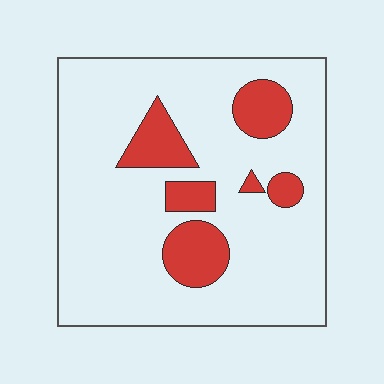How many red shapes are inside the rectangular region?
6.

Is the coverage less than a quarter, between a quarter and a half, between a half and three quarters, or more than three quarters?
Less than a quarter.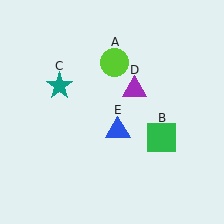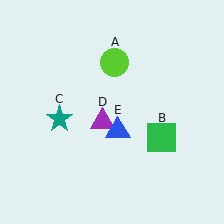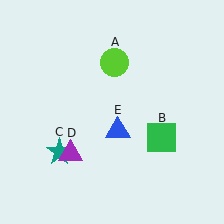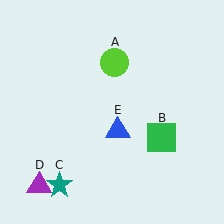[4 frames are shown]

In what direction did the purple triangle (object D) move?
The purple triangle (object D) moved down and to the left.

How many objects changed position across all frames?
2 objects changed position: teal star (object C), purple triangle (object D).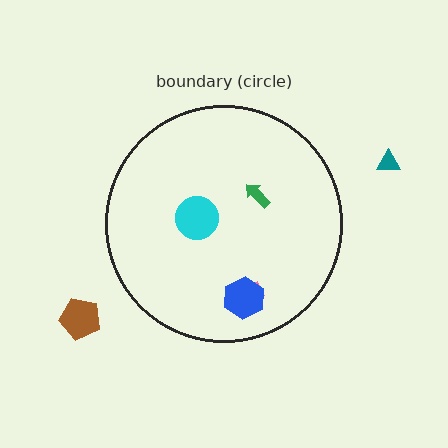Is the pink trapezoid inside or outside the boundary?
Inside.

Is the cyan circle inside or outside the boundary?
Inside.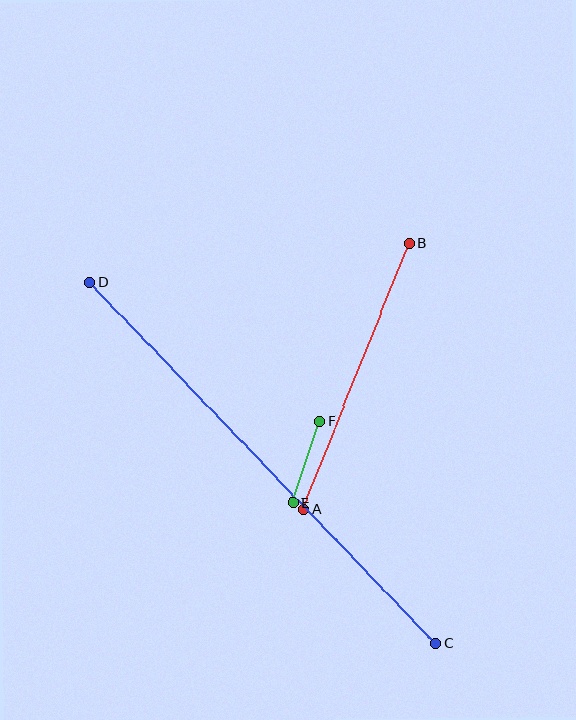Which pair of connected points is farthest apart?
Points C and D are farthest apart.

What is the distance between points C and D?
The distance is approximately 501 pixels.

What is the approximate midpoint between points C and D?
The midpoint is at approximately (263, 463) pixels.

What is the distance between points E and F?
The distance is approximately 86 pixels.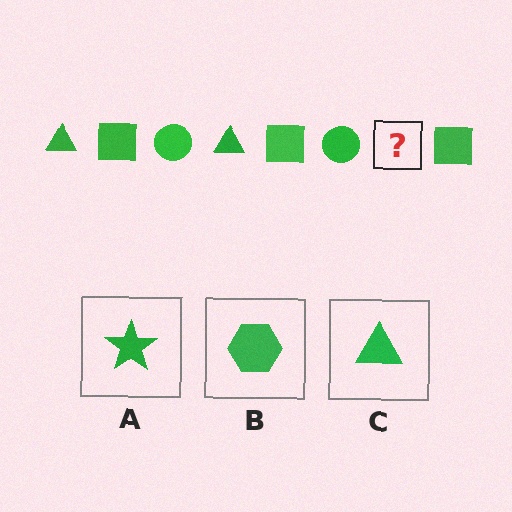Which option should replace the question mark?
Option C.